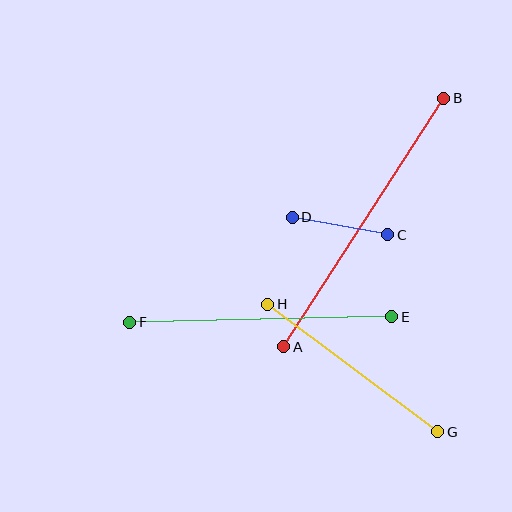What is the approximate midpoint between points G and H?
The midpoint is at approximately (353, 368) pixels.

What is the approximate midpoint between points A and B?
The midpoint is at approximately (364, 222) pixels.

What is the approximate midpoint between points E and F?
The midpoint is at approximately (261, 319) pixels.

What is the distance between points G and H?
The distance is approximately 212 pixels.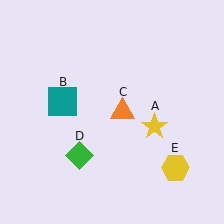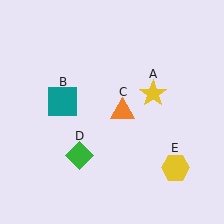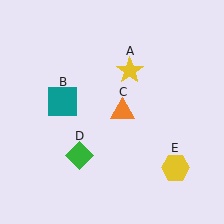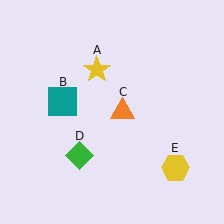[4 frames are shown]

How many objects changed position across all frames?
1 object changed position: yellow star (object A).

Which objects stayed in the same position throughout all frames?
Teal square (object B) and orange triangle (object C) and green diamond (object D) and yellow hexagon (object E) remained stationary.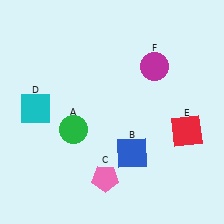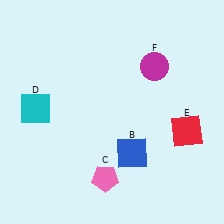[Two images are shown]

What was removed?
The green circle (A) was removed in Image 2.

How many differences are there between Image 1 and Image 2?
There is 1 difference between the two images.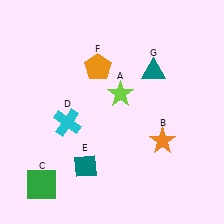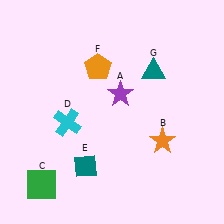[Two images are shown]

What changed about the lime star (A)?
In Image 1, A is lime. In Image 2, it changed to purple.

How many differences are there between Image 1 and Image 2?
There is 1 difference between the two images.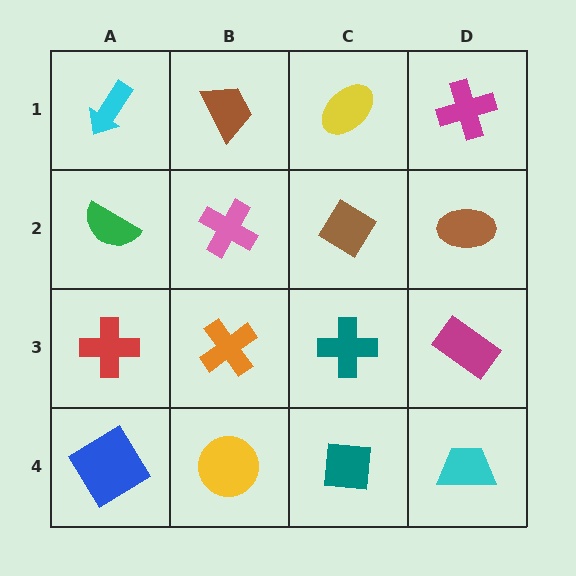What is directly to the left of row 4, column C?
A yellow circle.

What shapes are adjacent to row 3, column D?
A brown ellipse (row 2, column D), a cyan trapezoid (row 4, column D), a teal cross (row 3, column C).